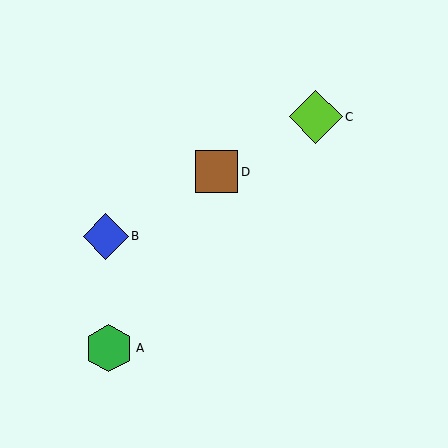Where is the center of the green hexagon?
The center of the green hexagon is at (109, 348).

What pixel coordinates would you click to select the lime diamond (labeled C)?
Click at (316, 117) to select the lime diamond C.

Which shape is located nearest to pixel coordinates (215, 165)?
The brown square (labeled D) at (217, 172) is nearest to that location.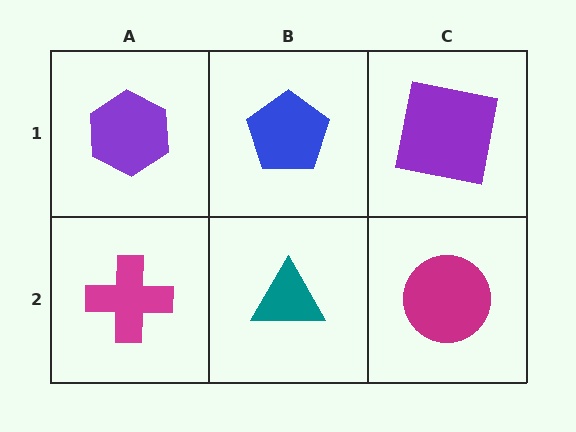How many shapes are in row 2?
3 shapes.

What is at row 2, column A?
A magenta cross.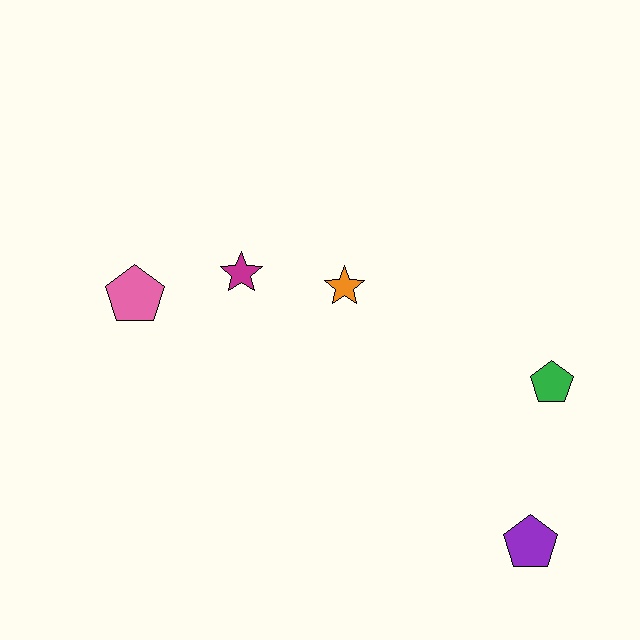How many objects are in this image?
There are 5 objects.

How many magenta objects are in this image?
There is 1 magenta object.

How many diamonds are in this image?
There are no diamonds.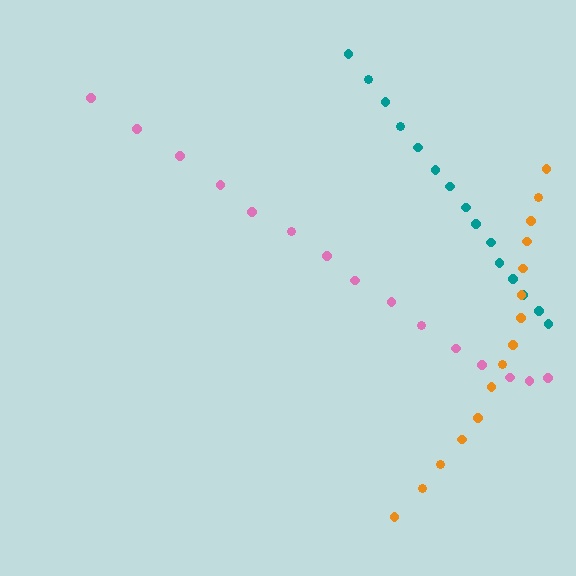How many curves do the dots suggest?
There are 3 distinct paths.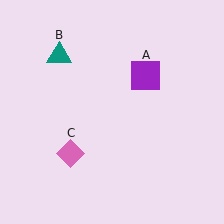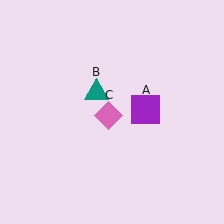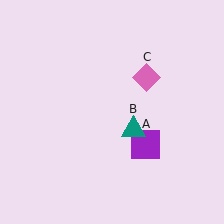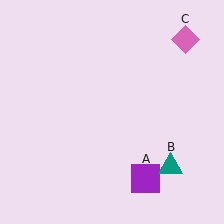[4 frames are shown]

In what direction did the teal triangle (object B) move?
The teal triangle (object B) moved down and to the right.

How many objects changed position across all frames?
3 objects changed position: purple square (object A), teal triangle (object B), pink diamond (object C).